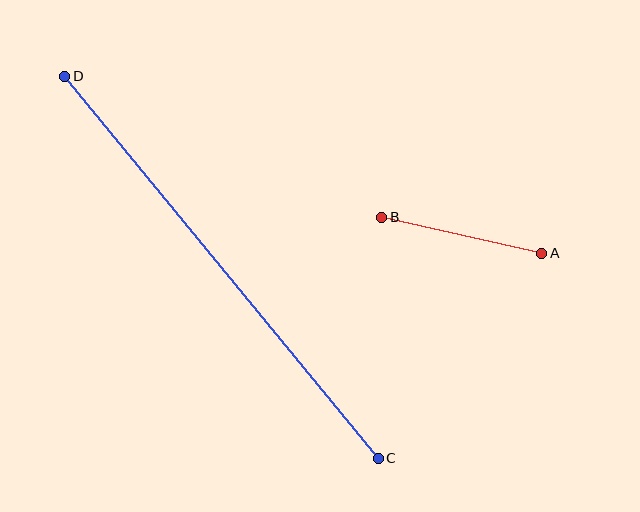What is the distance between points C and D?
The distance is approximately 494 pixels.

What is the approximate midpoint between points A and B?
The midpoint is at approximately (462, 235) pixels.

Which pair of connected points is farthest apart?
Points C and D are farthest apart.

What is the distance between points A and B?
The distance is approximately 164 pixels.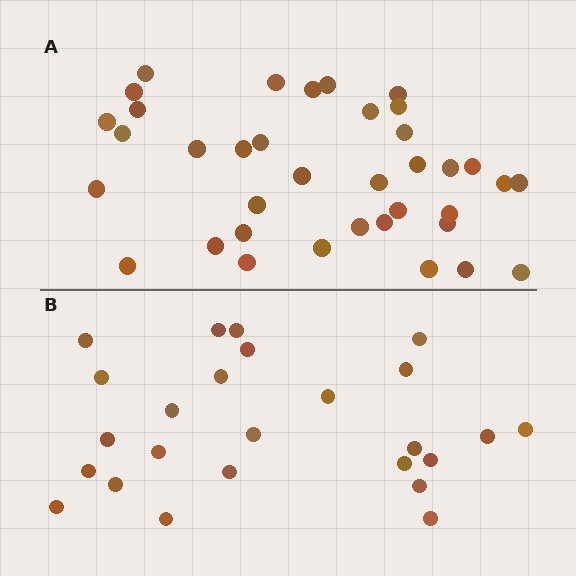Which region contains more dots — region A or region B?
Region A (the top region) has more dots.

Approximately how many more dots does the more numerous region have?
Region A has roughly 12 or so more dots than region B.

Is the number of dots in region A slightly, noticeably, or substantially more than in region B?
Region A has substantially more. The ratio is roughly 1.5 to 1.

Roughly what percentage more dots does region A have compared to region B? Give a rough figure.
About 50% more.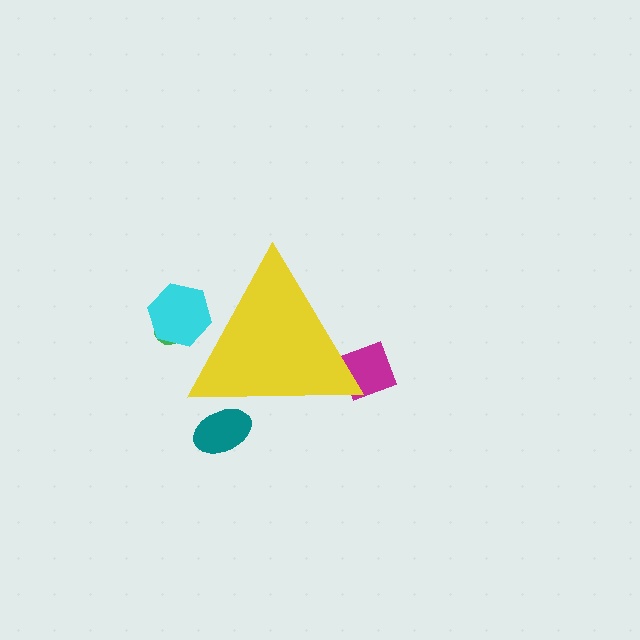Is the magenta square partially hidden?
Yes, the magenta square is partially hidden behind the yellow triangle.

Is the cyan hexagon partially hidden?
Yes, the cyan hexagon is partially hidden behind the yellow triangle.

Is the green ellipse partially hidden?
Yes, the green ellipse is partially hidden behind the yellow triangle.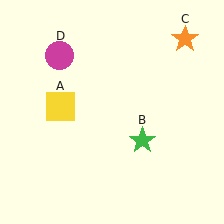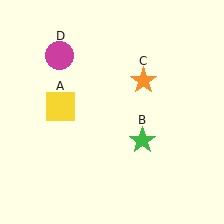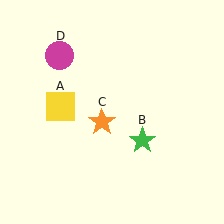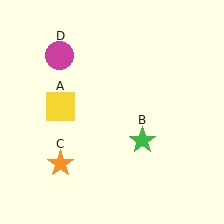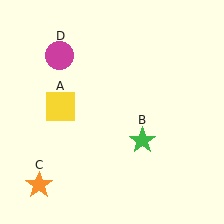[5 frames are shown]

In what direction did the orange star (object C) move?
The orange star (object C) moved down and to the left.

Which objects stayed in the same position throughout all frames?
Yellow square (object A) and green star (object B) and magenta circle (object D) remained stationary.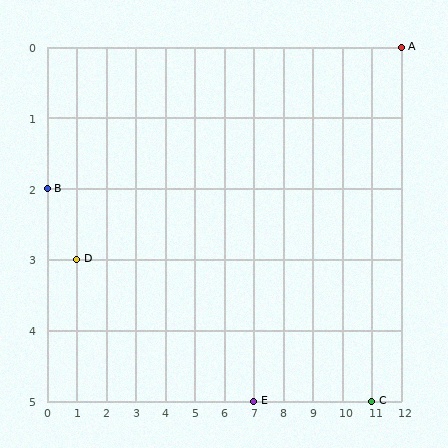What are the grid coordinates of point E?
Point E is at grid coordinates (7, 5).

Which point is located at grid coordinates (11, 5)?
Point C is at (11, 5).